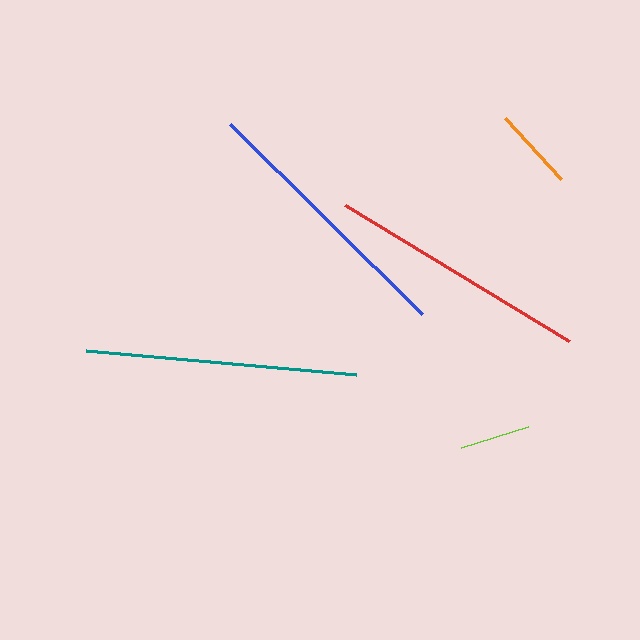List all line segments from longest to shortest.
From longest to shortest: teal, blue, red, orange, lime.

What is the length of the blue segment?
The blue segment is approximately 270 pixels long.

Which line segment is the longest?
The teal line is the longest at approximately 271 pixels.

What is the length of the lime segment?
The lime segment is approximately 70 pixels long.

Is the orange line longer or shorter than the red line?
The red line is longer than the orange line.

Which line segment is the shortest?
The lime line is the shortest at approximately 70 pixels.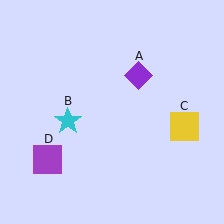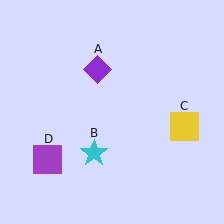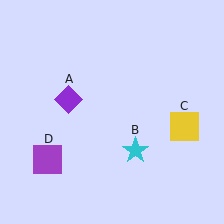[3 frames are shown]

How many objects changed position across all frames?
2 objects changed position: purple diamond (object A), cyan star (object B).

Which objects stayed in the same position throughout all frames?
Yellow square (object C) and purple square (object D) remained stationary.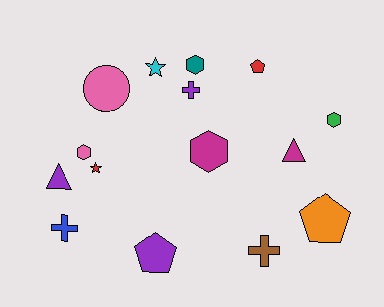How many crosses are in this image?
There are 3 crosses.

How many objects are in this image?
There are 15 objects.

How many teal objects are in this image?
There is 1 teal object.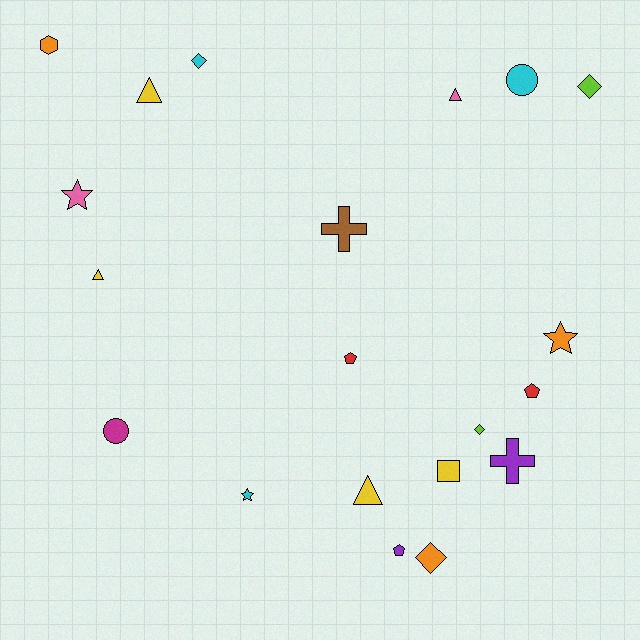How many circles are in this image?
There are 2 circles.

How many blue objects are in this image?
There are no blue objects.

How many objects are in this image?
There are 20 objects.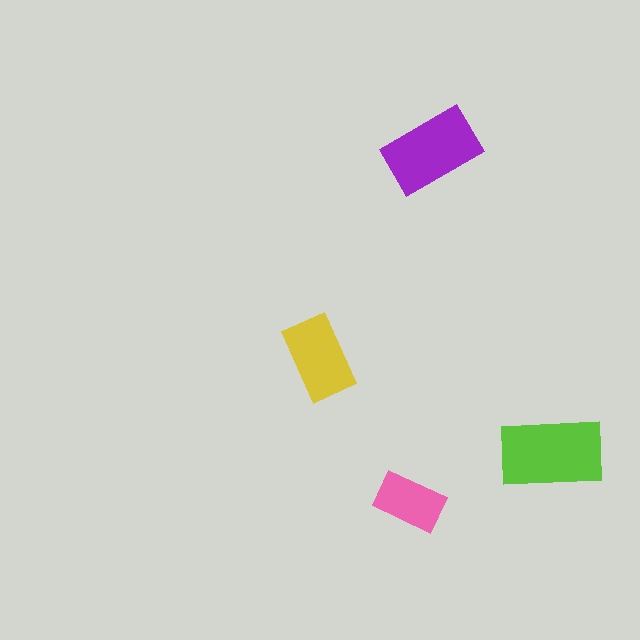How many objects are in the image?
There are 4 objects in the image.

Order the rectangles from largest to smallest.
the lime one, the purple one, the yellow one, the pink one.